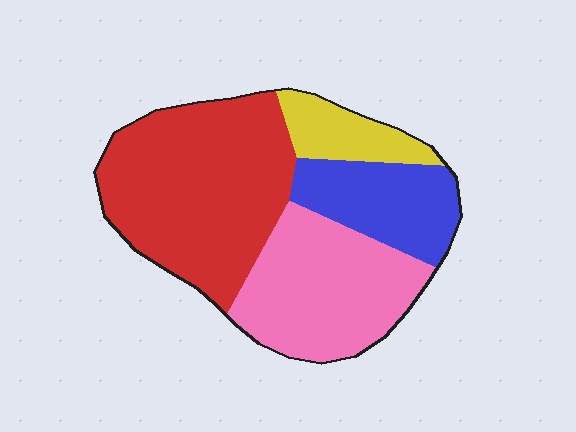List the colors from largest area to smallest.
From largest to smallest: red, pink, blue, yellow.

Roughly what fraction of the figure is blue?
Blue covers roughly 20% of the figure.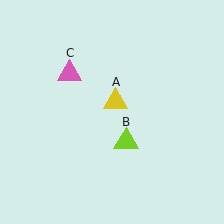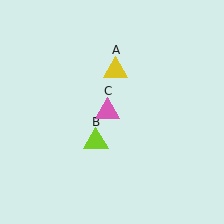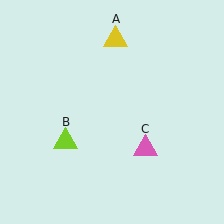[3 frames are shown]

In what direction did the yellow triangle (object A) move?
The yellow triangle (object A) moved up.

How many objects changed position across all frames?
3 objects changed position: yellow triangle (object A), lime triangle (object B), pink triangle (object C).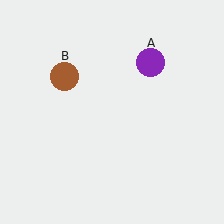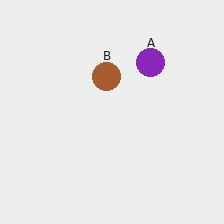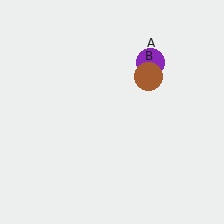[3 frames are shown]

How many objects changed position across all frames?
1 object changed position: brown circle (object B).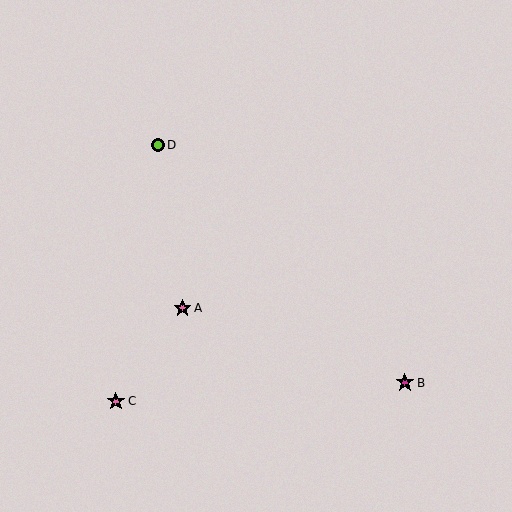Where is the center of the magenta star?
The center of the magenta star is at (405, 383).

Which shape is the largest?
The magenta star (labeled B) is the largest.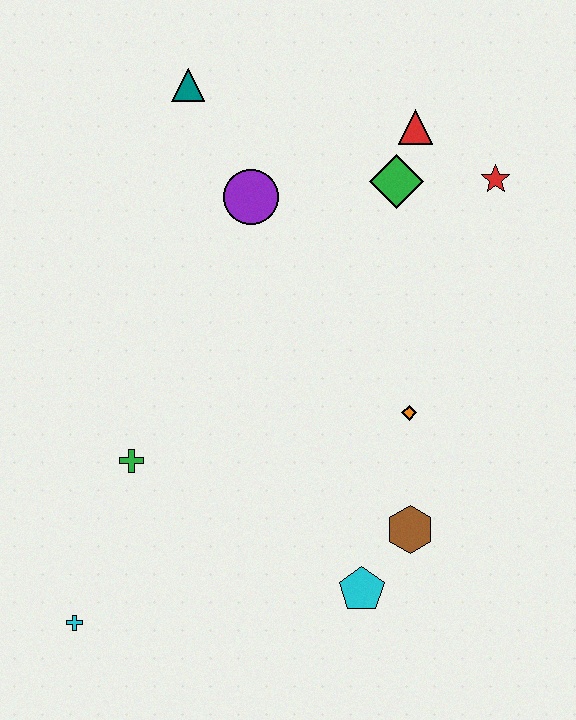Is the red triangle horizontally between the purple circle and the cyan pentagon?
No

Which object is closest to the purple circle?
The teal triangle is closest to the purple circle.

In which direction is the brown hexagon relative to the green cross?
The brown hexagon is to the right of the green cross.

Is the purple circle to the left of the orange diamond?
Yes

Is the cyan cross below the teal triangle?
Yes